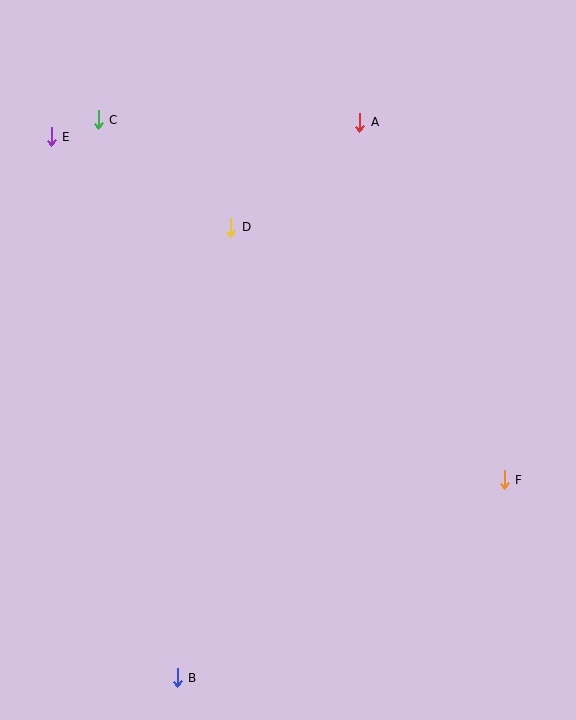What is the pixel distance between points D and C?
The distance between D and C is 171 pixels.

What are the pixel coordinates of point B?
Point B is at (177, 678).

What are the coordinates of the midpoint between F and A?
The midpoint between F and A is at (432, 301).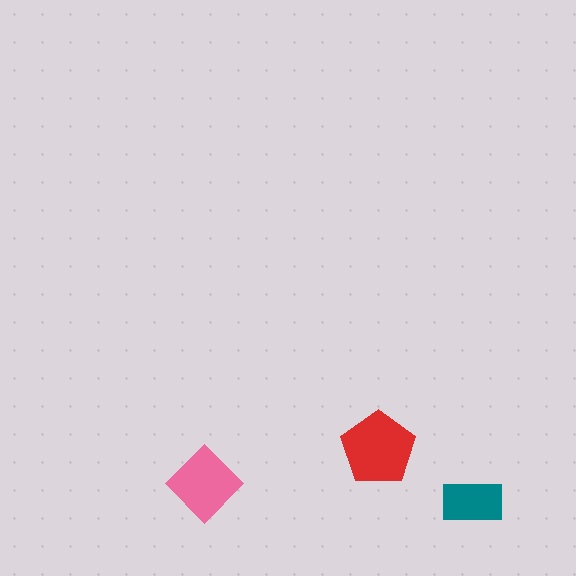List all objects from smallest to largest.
The teal rectangle, the pink diamond, the red pentagon.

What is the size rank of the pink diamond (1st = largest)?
2nd.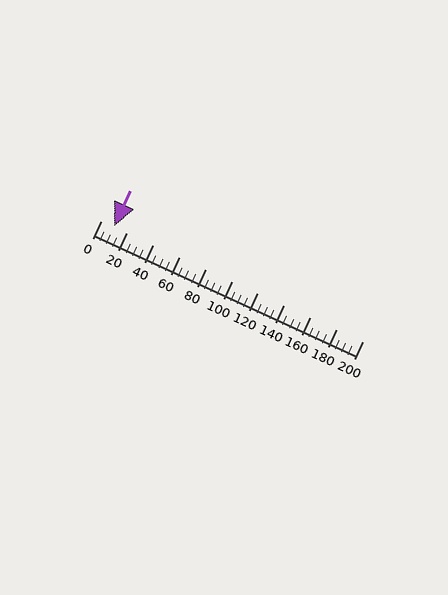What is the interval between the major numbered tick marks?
The major tick marks are spaced 20 units apart.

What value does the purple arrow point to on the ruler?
The purple arrow points to approximately 10.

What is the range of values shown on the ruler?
The ruler shows values from 0 to 200.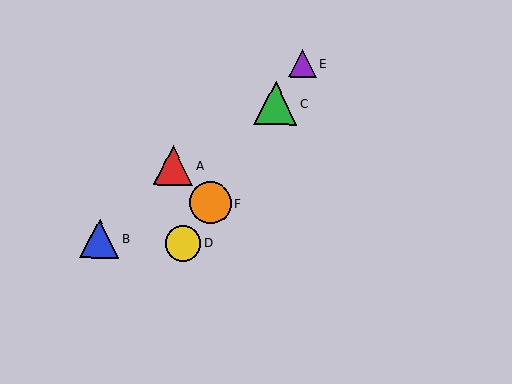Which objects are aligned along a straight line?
Objects C, D, E, F are aligned along a straight line.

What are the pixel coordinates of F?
Object F is at (210, 203).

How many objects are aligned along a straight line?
4 objects (C, D, E, F) are aligned along a straight line.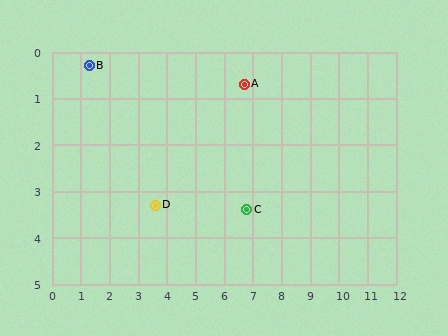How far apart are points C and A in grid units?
Points C and A are about 2.7 grid units apart.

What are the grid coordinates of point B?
Point B is at approximately (1.3, 0.3).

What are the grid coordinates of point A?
Point A is at approximately (6.7, 0.7).